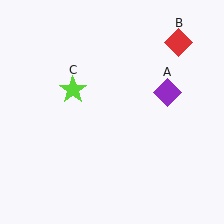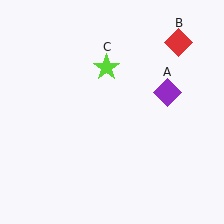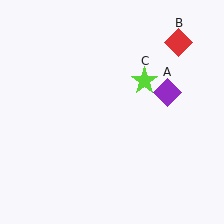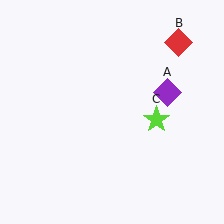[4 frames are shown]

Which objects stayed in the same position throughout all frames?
Purple diamond (object A) and red diamond (object B) remained stationary.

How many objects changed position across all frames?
1 object changed position: lime star (object C).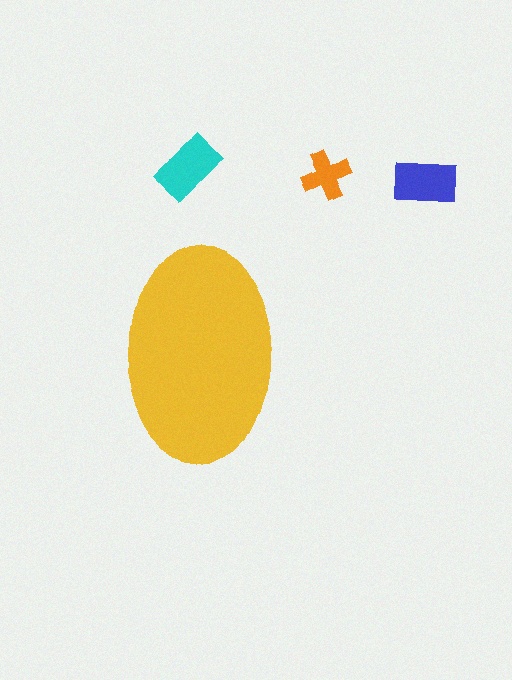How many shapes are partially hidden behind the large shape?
0 shapes are partially hidden.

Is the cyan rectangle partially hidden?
No, the cyan rectangle is fully visible.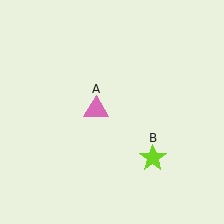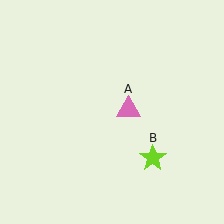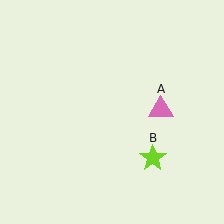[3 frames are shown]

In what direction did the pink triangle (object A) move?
The pink triangle (object A) moved right.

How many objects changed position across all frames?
1 object changed position: pink triangle (object A).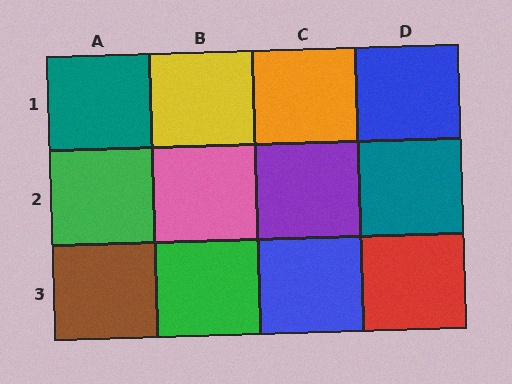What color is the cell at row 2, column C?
Purple.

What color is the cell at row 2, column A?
Green.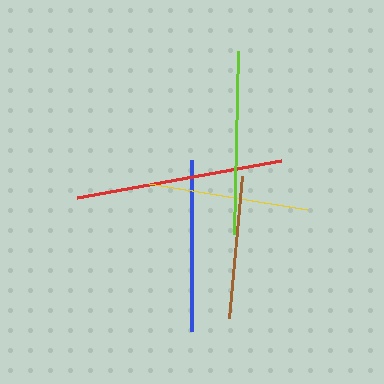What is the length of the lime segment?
The lime segment is approximately 184 pixels long.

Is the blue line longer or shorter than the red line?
The red line is longer than the blue line.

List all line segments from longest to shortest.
From longest to shortest: red, lime, blue, yellow, brown.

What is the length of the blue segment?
The blue segment is approximately 171 pixels long.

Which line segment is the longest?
The red line is the longest at approximately 207 pixels.